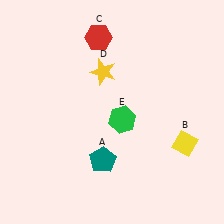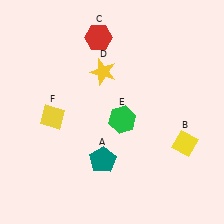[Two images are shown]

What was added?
A yellow diamond (F) was added in Image 2.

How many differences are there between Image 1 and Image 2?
There is 1 difference between the two images.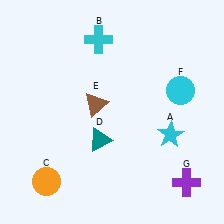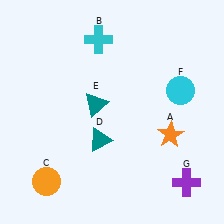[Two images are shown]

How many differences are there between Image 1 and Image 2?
There are 2 differences between the two images.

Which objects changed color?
A changed from cyan to orange. E changed from brown to teal.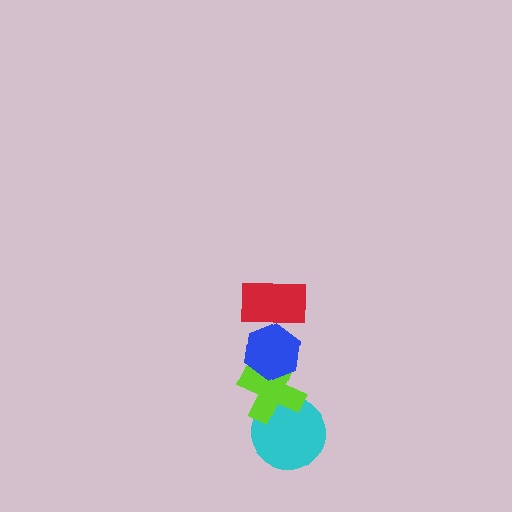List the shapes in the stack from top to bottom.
From top to bottom: the red rectangle, the blue hexagon, the lime cross, the cyan circle.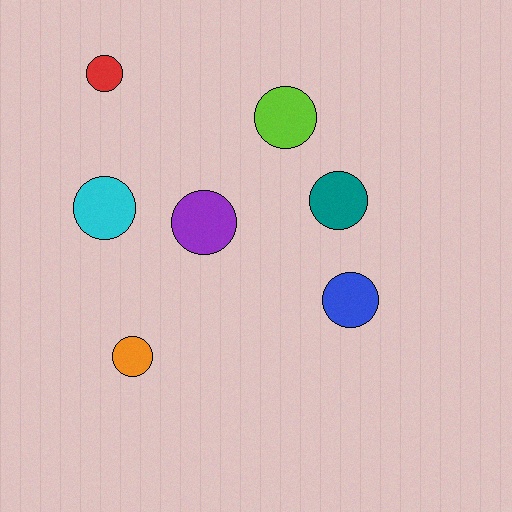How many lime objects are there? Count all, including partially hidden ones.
There is 1 lime object.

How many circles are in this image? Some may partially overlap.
There are 7 circles.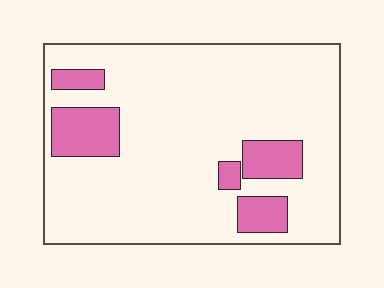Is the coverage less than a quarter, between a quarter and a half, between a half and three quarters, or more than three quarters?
Less than a quarter.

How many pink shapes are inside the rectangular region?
5.